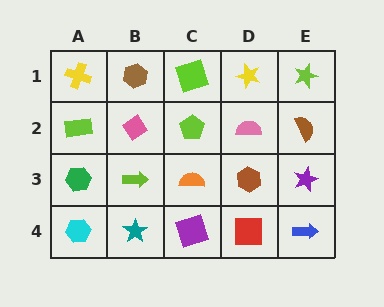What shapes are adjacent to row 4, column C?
An orange semicircle (row 3, column C), a teal star (row 4, column B), a red square (row 4, column D).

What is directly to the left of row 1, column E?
A yellow star.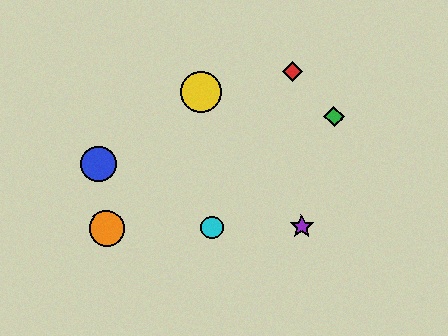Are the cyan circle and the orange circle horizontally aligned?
Yes, both are at y≈228.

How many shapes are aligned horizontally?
3 shapes (the purple star, the orange circle, the cyan circle) are aligned horizontally.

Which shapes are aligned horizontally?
The purple star, the orange circle, the cyan circle are aligned horizontally.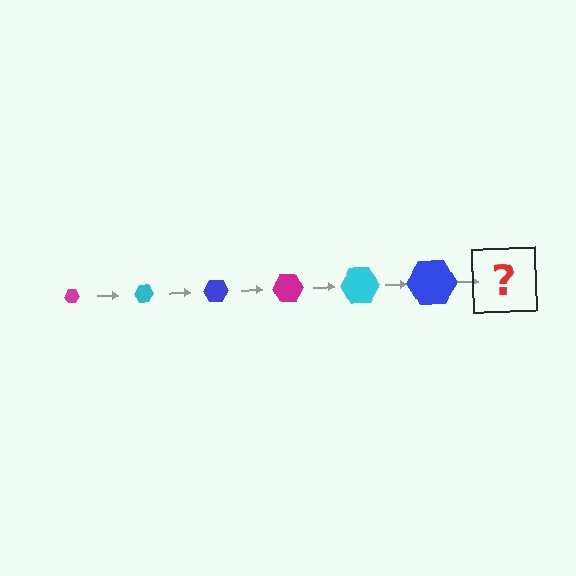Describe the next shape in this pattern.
It should be a magenta hexagon, larger than the previous one.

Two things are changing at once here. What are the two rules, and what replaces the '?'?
The two rules are that the hexagon grows larger each step and the color cycles through magenta, cyan, and blue. The '?' should be a magenta hexagon, larger than the previous one.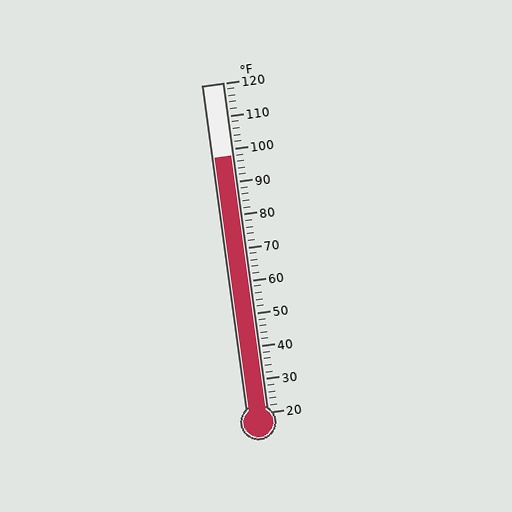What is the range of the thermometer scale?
The thermometer scale ranges from 20°F to 120°F.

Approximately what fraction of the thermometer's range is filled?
The thermometer is filled to approximately 80% of its range.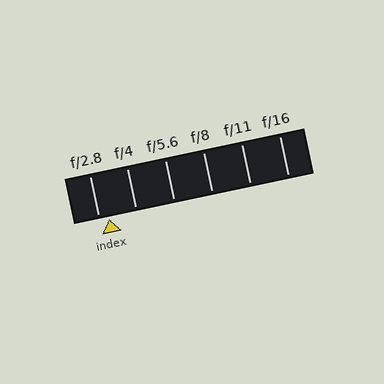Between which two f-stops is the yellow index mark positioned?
The index mark is between f/2.8 and f/4.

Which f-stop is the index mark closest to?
The index mark is closest to f/2.8.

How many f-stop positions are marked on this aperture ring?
There are 6 f-stop positions marked.